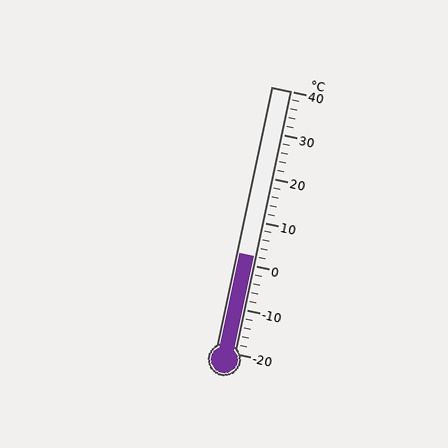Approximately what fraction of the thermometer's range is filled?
The thermometer is filled to approximately 35% of its range.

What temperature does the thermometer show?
The thermometer shows approximately 2°C.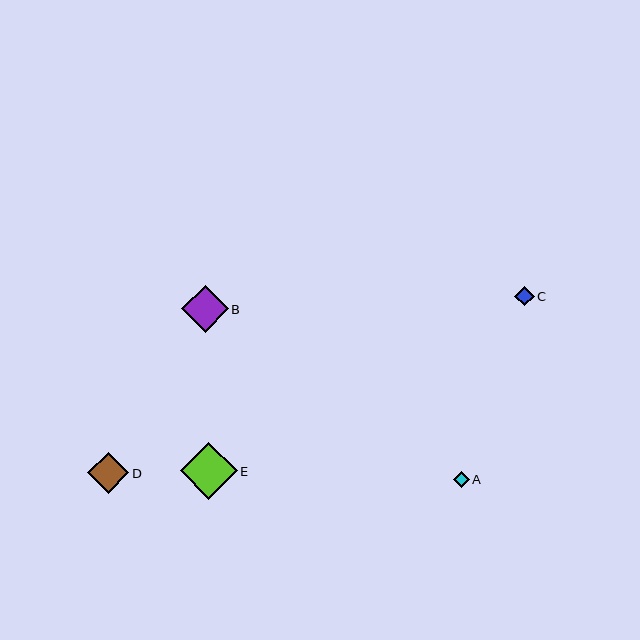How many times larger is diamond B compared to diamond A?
Diamond B is approximately 2.8 times the size of diamond A.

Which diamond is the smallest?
Diamond A is the smallest with a size of approximately 16 pixels.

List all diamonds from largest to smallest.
From largest to smallest: E, B, D, C, A.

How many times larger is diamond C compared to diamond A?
Diamond C is approximately 1.2 times the size of diamond A.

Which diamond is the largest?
Diamond E is the largest with a size of approximately 57 pixels.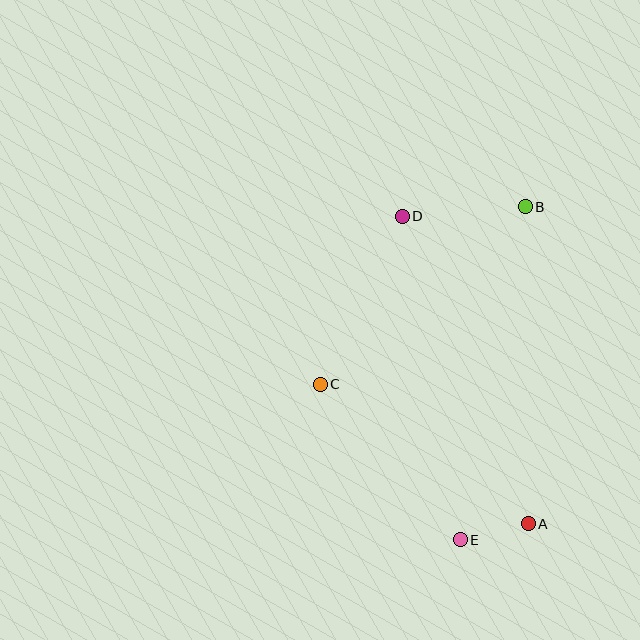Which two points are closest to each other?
Points A and E are closest to each other.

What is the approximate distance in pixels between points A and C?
The distance between A and C is approximately 251 pixels.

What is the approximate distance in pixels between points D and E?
The distance between D and E is approximately 329 pixels.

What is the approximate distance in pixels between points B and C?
The distance between B and C is approximately 271 pixels.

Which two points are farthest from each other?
Points B and E are farthest from each other.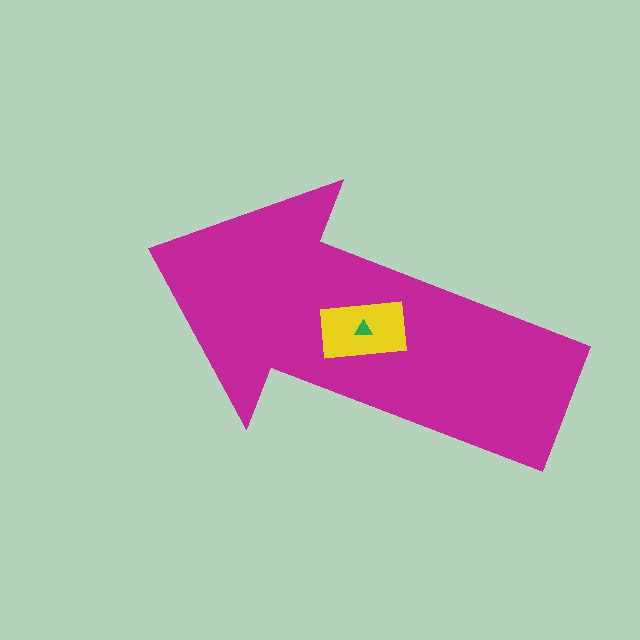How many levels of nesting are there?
3.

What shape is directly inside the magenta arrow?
The yellow rectangle.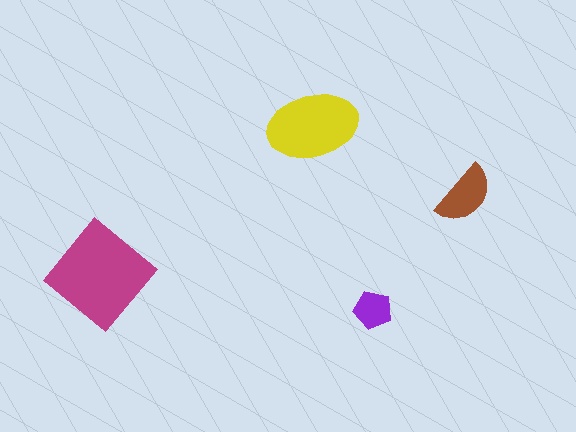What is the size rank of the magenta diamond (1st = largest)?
1st.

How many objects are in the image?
There are 4 objects in the image.